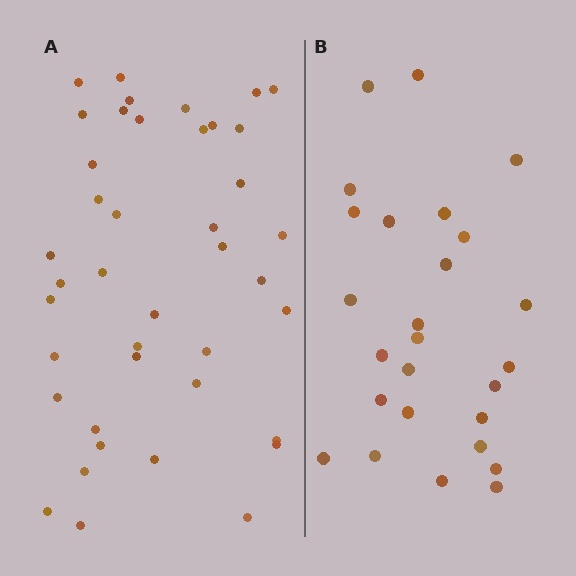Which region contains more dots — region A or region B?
Region A (the left region) has more dots.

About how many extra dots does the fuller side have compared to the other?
Region A has approximately 15 more dots than region B.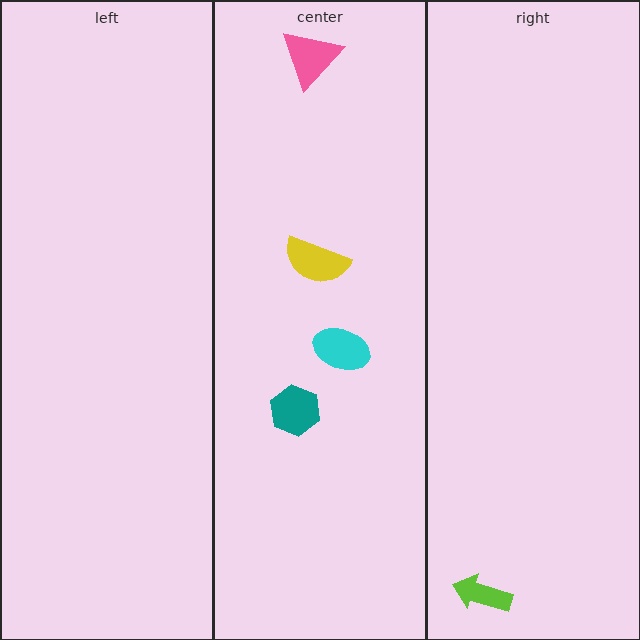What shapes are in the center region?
The yellow semicircle, the cyan ellipse, the teal hexagon, the pink triangle.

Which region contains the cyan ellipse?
The center region.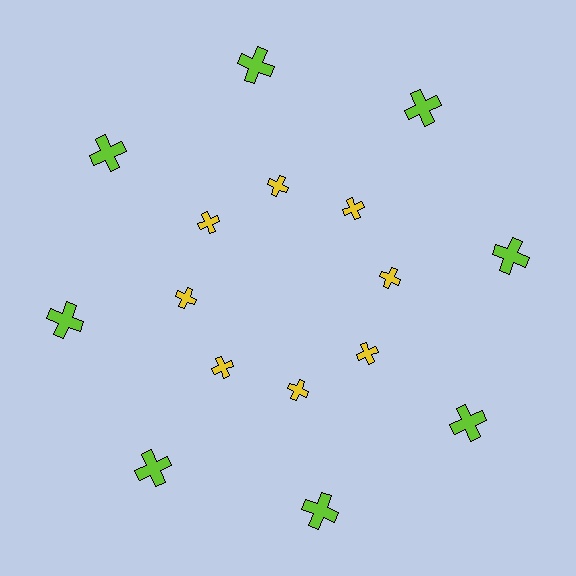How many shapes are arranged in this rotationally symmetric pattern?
There are 16 shapes, arranged in 8 groups of 2.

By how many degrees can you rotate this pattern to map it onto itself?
The pattern maps onto itself every 45 degrees of rotation.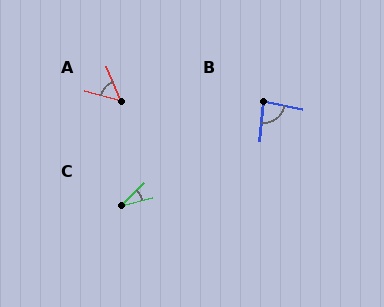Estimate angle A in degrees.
Approximately 52 degrees.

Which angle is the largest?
B, at approximately 84 degrees.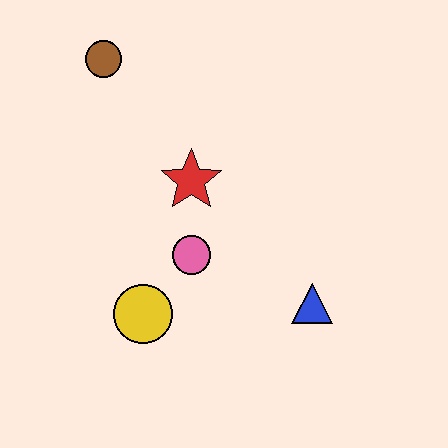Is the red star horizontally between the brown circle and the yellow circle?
No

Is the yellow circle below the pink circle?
Yes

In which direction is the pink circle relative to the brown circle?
The pink circle is below the brown circle.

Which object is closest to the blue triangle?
The pink circle is closest to the blue triangle.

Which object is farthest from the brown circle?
The blue triangle is farthest from the brown circle.